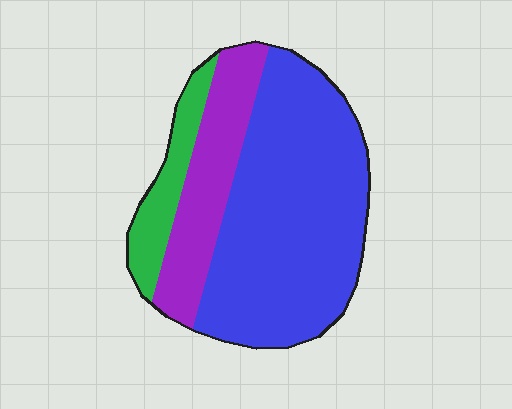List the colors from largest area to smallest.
From largest to smallest: blue, purple, green.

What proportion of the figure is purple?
Purple takes up about one quarter (1/4) of the figure.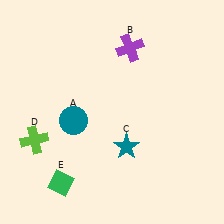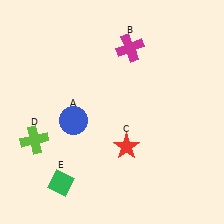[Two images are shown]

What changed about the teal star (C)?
In Image 1, C is teal. In Image 2, it changed to red.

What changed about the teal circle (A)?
In Image 1, A is teal. In Image 2, it changed to blue.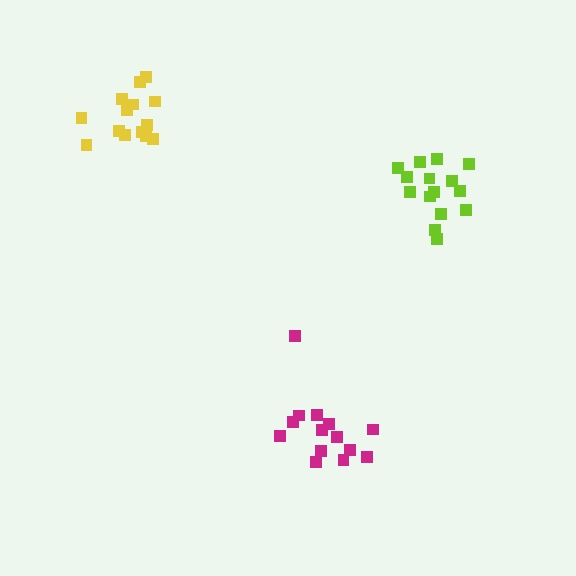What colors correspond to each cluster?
The clusters are colored: lime, yellow, magenta.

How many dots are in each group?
Group 1: 15 dots, Group 2: 14 dots, Group 3: 14 dots (43 total).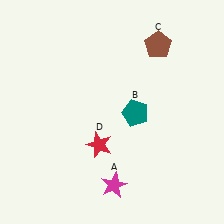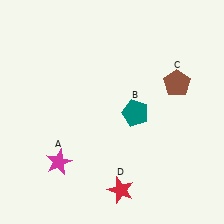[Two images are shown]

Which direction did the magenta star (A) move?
The magenta star (A) moved left.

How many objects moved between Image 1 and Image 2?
3 objects moved between the two images.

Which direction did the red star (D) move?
The red star (D) moved down.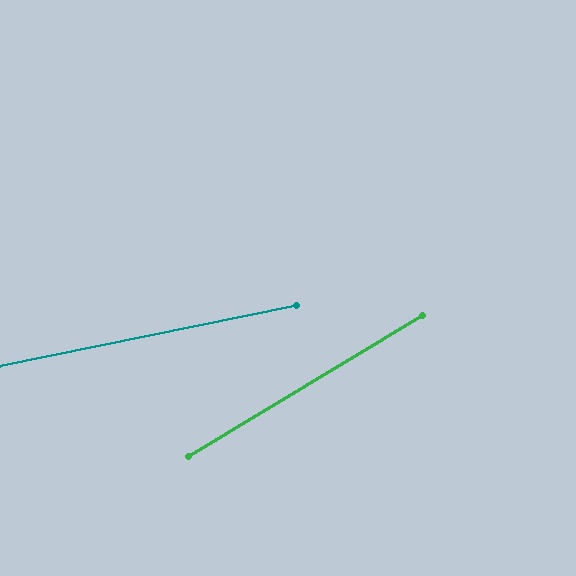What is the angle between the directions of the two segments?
Approximately 20 degrees.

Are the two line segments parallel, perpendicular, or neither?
Neither parallel nor perpendicular — they differ by about 20°.